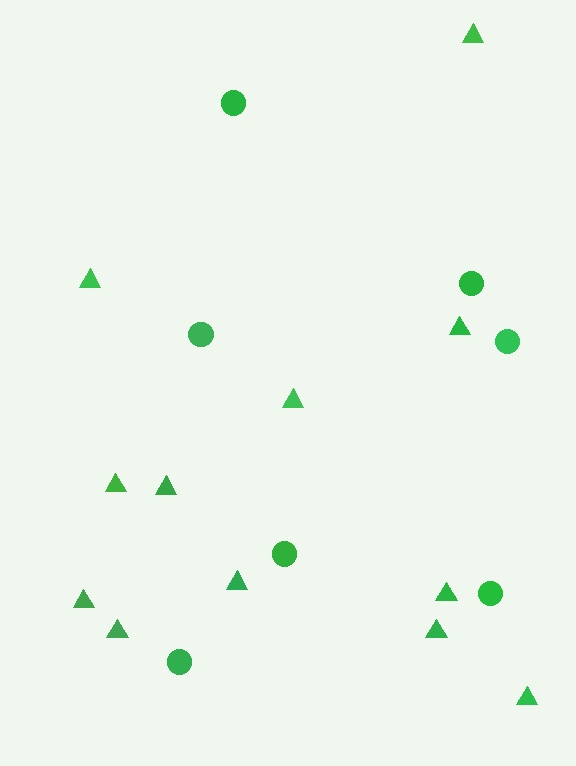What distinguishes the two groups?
There are 2 groups: one group of circles (7) and one group of triangles (12).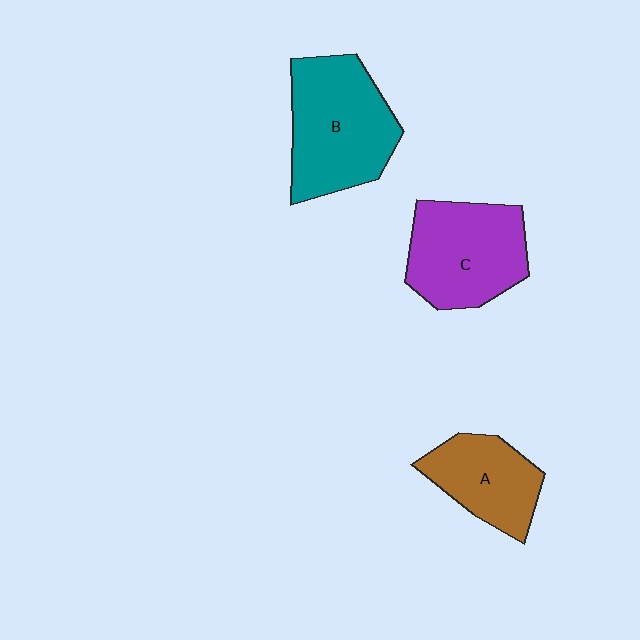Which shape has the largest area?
Shape B (teal).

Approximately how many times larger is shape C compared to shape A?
Approximately 1.4 times.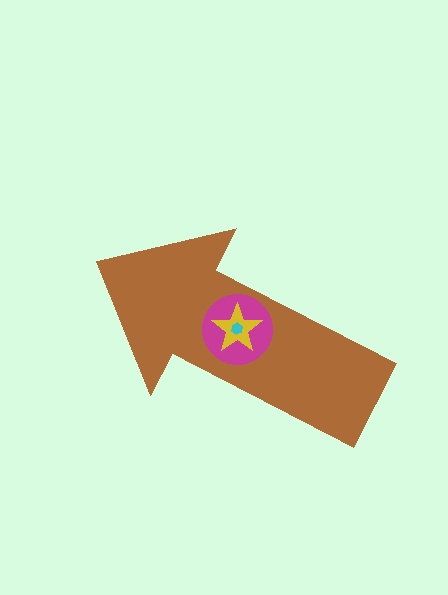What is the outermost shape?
The brown arrow.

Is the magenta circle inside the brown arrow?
Yes.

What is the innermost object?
The cyan hexagon.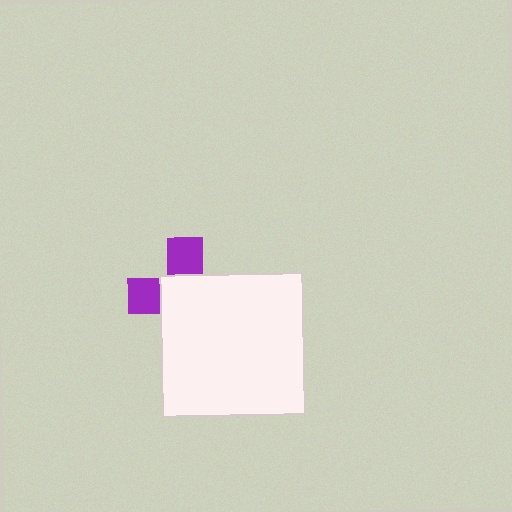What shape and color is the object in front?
The object in front is a white square.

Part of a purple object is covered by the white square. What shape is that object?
It is a cross.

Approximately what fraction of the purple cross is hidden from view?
Roughly 64% of the purple cross is hidden behind the white square.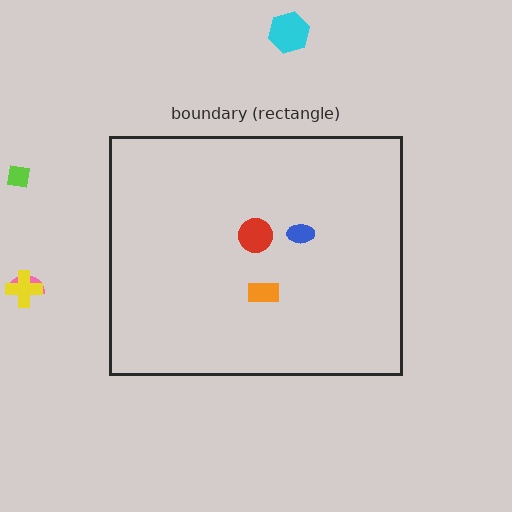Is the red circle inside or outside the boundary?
Inside.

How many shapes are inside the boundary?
3 inside, 4 outside.